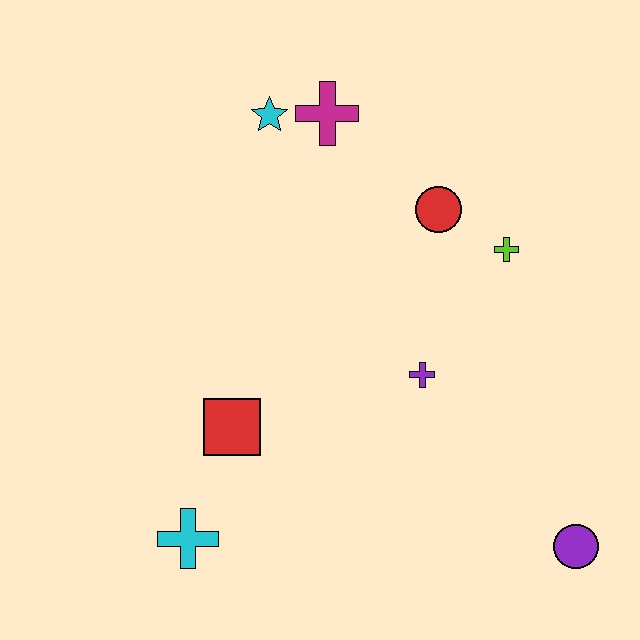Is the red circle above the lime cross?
Yes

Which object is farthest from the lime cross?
The cyan cross is farthest from the lime cross.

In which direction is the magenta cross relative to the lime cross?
The magenta cross is to the left of the lime cross.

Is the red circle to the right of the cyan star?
Yes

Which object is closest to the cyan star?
The magenta cross is closest to the cyan star.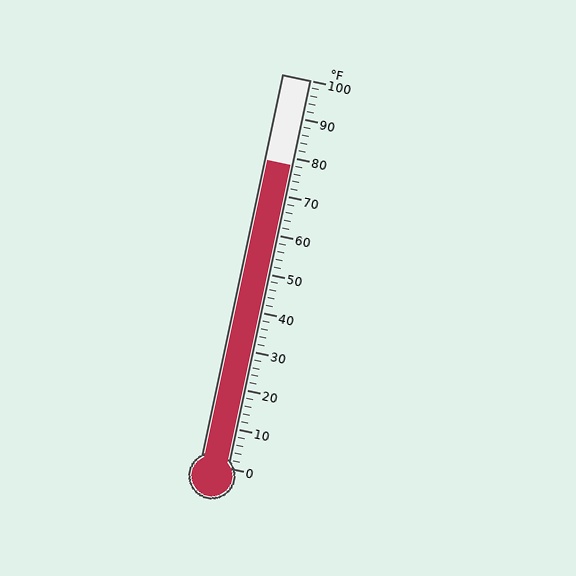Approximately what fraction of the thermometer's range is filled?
The thermometer is filled to approximately 80% of its range.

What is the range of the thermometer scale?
The thermometer scale ranges from 0°F to 100°F.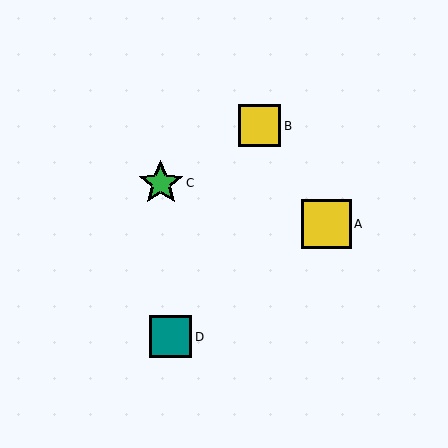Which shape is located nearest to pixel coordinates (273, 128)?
The yellow square (labeled B) at (260, 126) is nearest to that location.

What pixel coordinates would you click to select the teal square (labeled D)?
Click at (171, 337) to select the teal square D.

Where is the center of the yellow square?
The center of the yellow square is at (327, 224).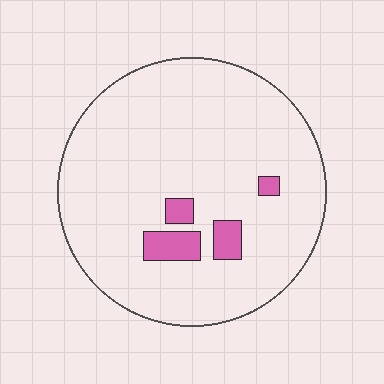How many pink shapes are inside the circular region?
4.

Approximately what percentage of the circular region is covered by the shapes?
Approximately 5%.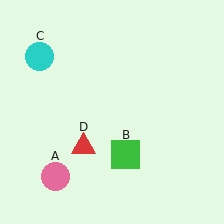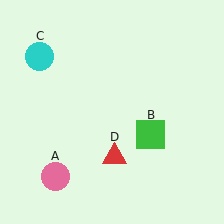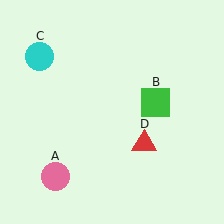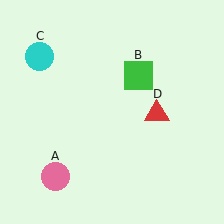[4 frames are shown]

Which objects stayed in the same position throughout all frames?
Pink circle (object A) and cyan circle (object C) remained stationary.